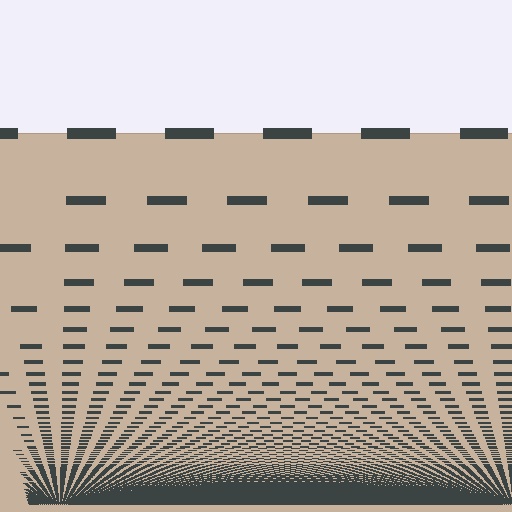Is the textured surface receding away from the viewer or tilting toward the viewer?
The surface appears to tilt toward the viewer. Texture elements get larger and sparser toward the top.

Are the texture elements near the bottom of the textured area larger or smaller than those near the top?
Smaller. The gradient is inverted — elements near the bottom are smaller and denser.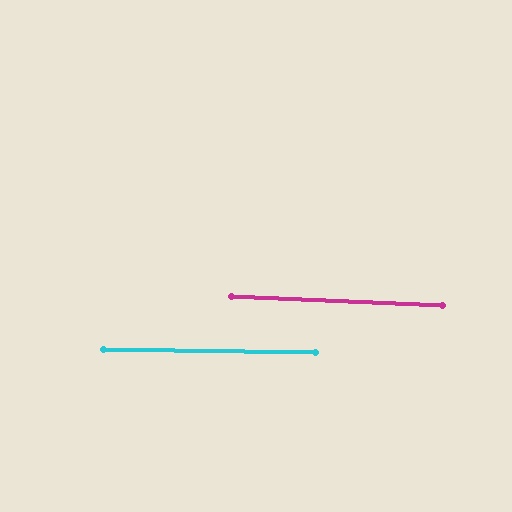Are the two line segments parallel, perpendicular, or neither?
Parallel — their directions differ by only 1.7°.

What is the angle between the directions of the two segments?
Approximately 2 degrees.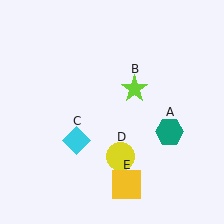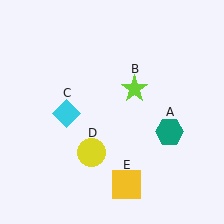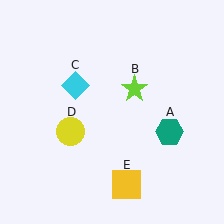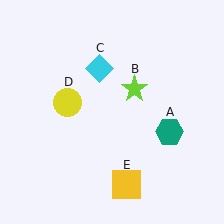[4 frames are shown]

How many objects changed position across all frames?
2 objects changed position: cyan diamond (object C), yellow circle (object D).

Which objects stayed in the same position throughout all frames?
Teal hexagon (object A) and lime star (object B) and yellow square (object E) remained stationary.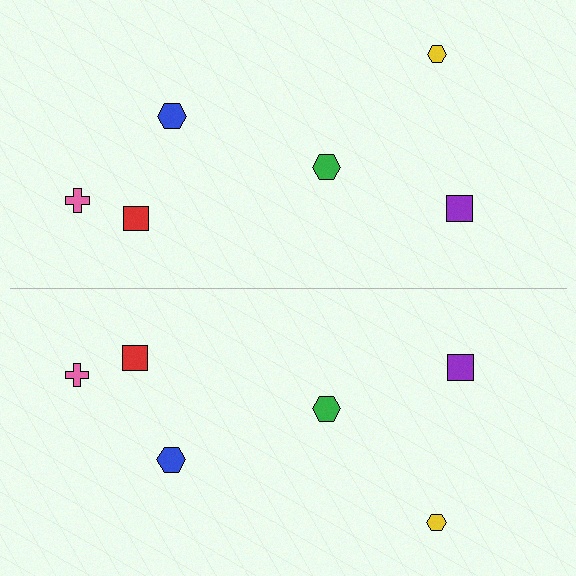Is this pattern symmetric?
Yes, this pattern has bilateral (reflection) symmetry.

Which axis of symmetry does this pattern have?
The pattern has a horizontal axis of symmetry running through the center of the image.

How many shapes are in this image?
There are 12 shapes in this image.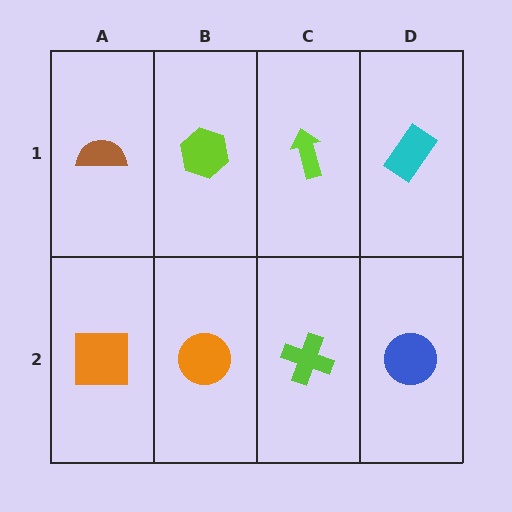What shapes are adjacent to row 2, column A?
A brown semicircle (row 1, column A), an orange circle (row 2, column B).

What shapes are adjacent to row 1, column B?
An orange circle (row 2, column B), a brown semicircle (row 1, column A), a lime arrow (row 1, column C).